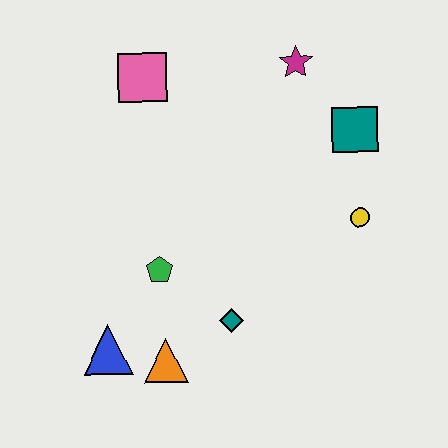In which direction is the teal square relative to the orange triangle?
The teal square is above the orange triangle.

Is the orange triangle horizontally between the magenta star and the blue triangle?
Yes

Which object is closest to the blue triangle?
The orange triangle is closest to the blue triangle.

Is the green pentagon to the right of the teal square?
No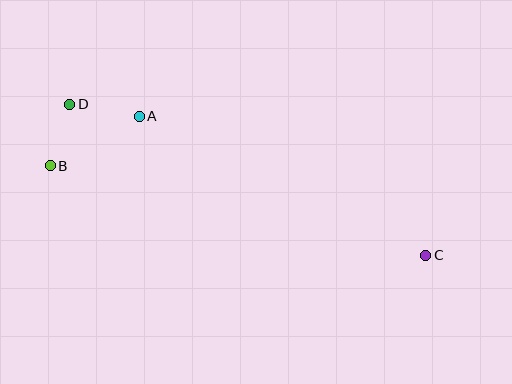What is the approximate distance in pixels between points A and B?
The distance between A and B is approximately 102 pixels.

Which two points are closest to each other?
Points B and D are closest to each other.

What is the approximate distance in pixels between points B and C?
The distance between B and C is approximately 386 pixels.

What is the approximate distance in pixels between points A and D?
The distance between A and D is approximately 71 pixels.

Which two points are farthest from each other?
Points C and D are farthest from each other.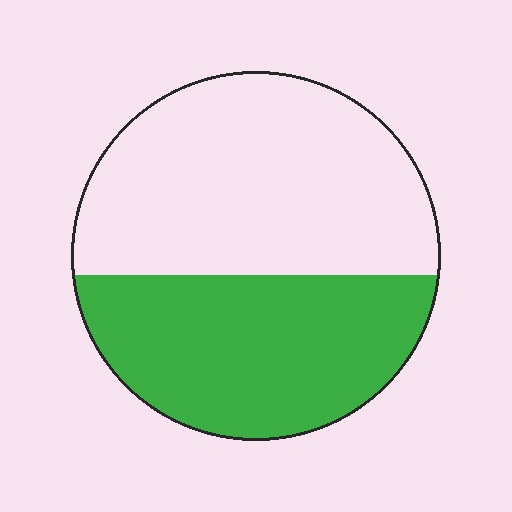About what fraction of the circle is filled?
About two fifths (2/5).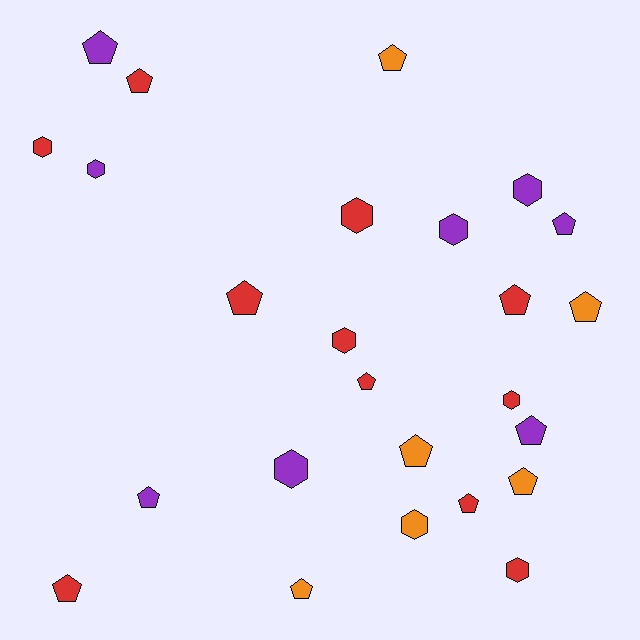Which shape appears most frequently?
Pentagon, with 15 objects.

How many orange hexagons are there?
There is 1 orange hexagon.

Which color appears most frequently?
Red, with 11 objects.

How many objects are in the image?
There are 25 objects.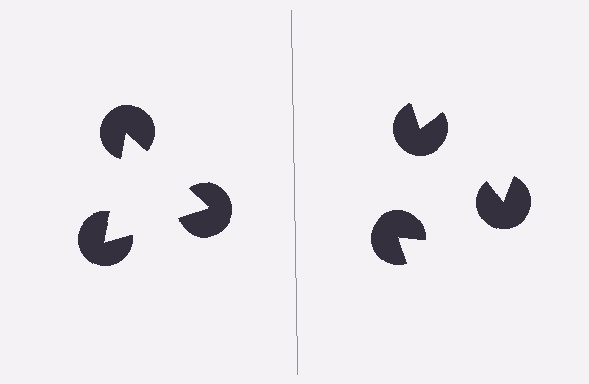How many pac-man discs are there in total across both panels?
6 — 3 on each side.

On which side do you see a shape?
An illusory triangle appears on the left side. On the right side the wedge cuts are rotated, so no coherent shape forms.